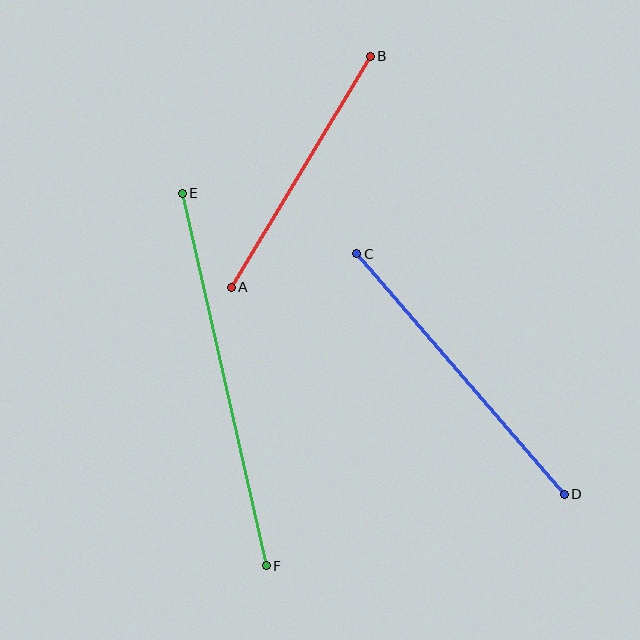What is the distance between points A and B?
The distance is approximately 270 pixels.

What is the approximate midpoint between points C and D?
The midpoint is at approximately (461, 374) pixels.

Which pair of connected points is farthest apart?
Points E and F are farthest apart.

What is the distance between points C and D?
The distance is approximately 318 pixels.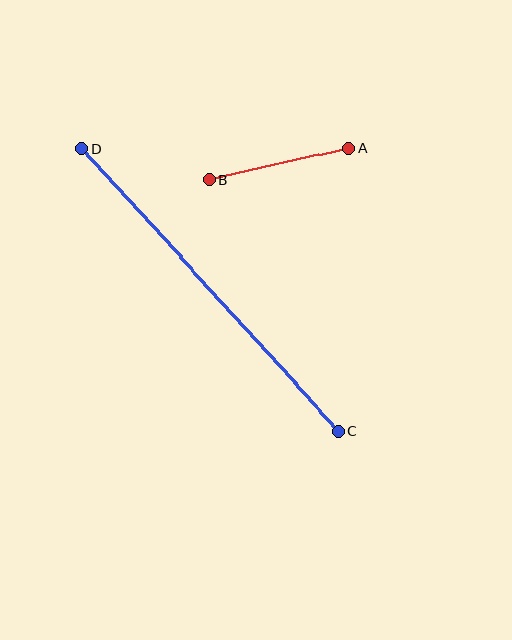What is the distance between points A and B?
The distance is approximately 144 pixels.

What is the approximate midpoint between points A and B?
The midpoint is at approximately (279, 164) pixels.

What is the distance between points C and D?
The distance is approximately 382 pixels.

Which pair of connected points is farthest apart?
Points C and D are farthest apart.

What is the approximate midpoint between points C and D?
The midpoint is at approximately (210, 289) pixels.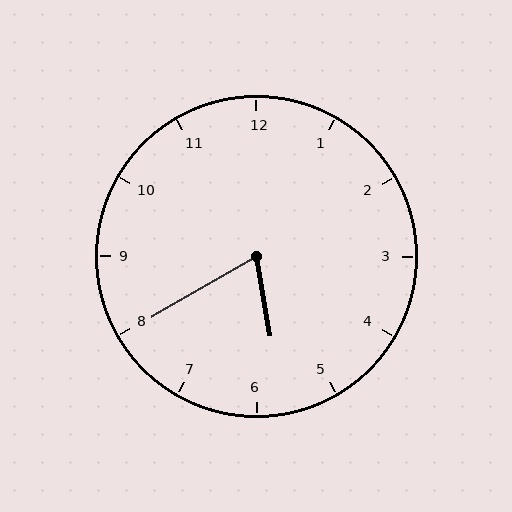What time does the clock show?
5:40.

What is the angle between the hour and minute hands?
Approximately 70 degrees.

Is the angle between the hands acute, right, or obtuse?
It is acute.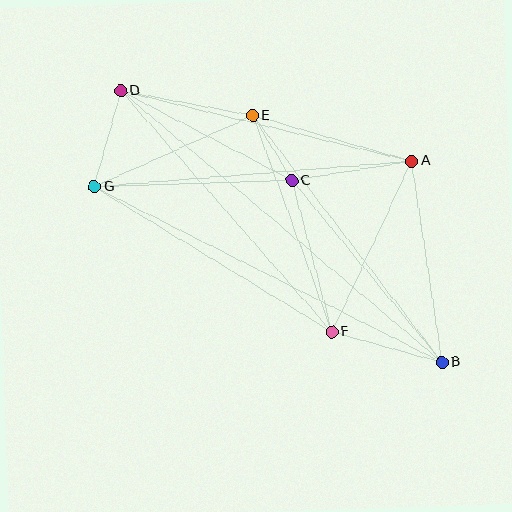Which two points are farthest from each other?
Points B and D are farthest from each other.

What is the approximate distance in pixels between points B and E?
The distance between B and E is approximately 311 pixels.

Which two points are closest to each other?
Points C and E are closest to each other.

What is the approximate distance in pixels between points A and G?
The distance between A and G is approximately 319 pixels.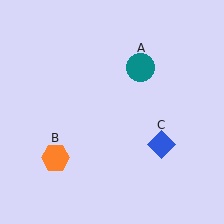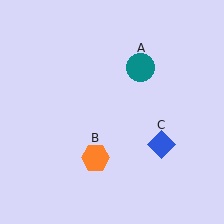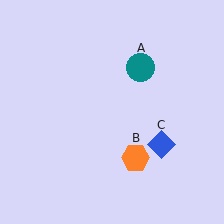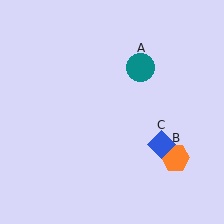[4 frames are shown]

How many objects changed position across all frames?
1 object changed position: orange hexagon (object B).